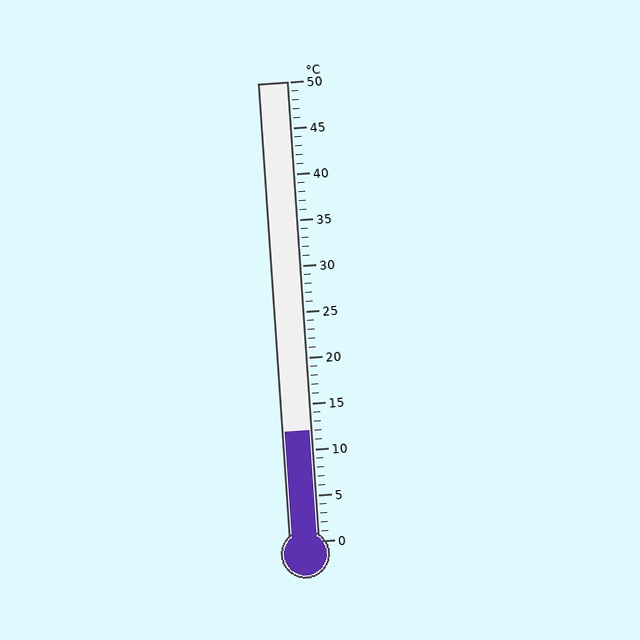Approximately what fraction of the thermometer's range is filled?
The thermometer is filled to approximately 25% of its range.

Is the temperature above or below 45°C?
The temperature is below 45°C.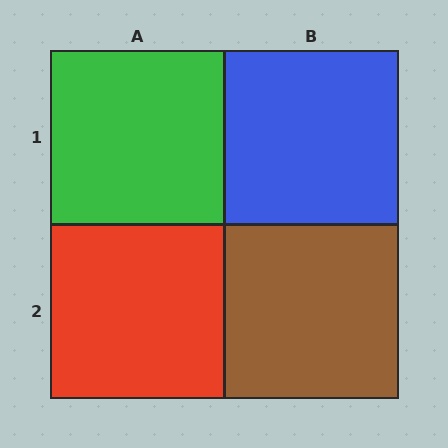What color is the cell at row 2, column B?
Brown.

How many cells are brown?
1 cell is brown.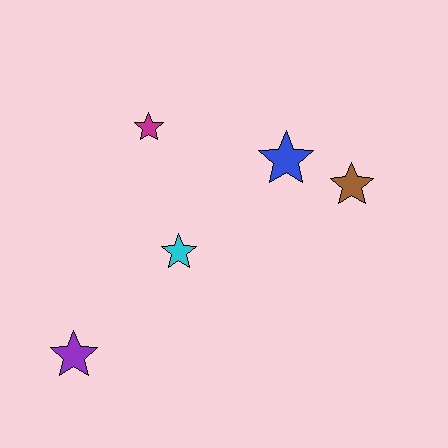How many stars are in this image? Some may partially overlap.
There are 5 stars.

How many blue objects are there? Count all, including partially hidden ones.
There is 1 blue object.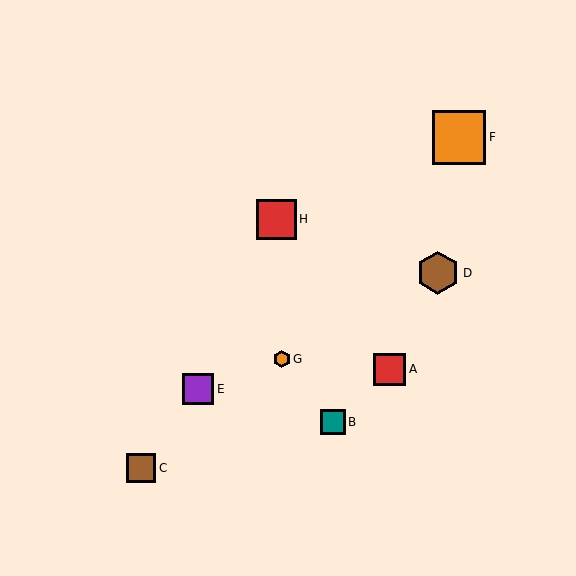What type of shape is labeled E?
Shape E is a purple square.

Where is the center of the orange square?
The center of the orange square is at (459, 137).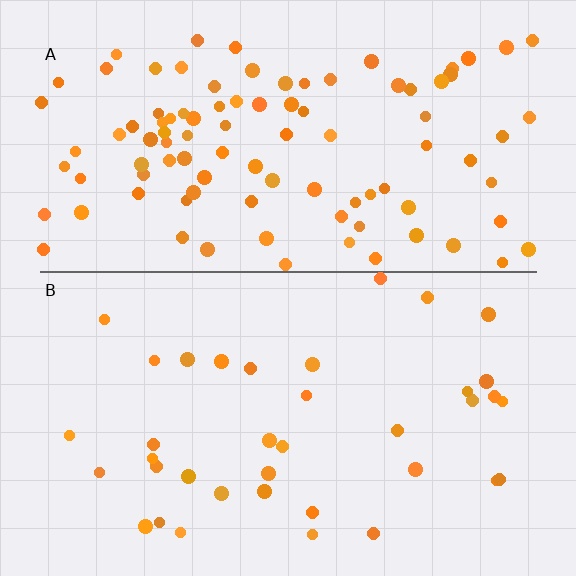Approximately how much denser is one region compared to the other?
Approximately 2.7× — region A over region B.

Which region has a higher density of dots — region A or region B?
A (the top).